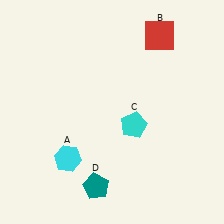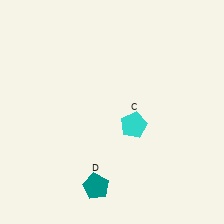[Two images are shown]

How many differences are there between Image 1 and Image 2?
There are 2 differences between the two images.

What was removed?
The cyan hexagon (A), the red square (B) were removed in Image 2.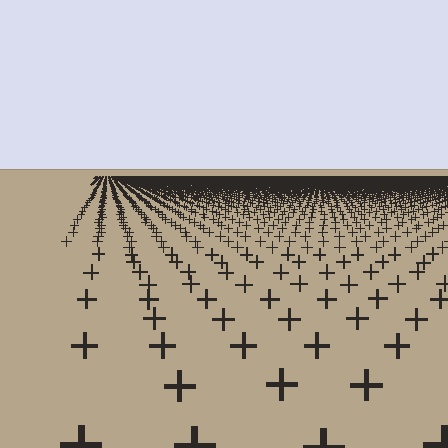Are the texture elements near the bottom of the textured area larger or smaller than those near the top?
Larger. Near the bottom, elements are closer to the viewer and appear at a bigger on-screen size.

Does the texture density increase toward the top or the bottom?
Density increases toward the top.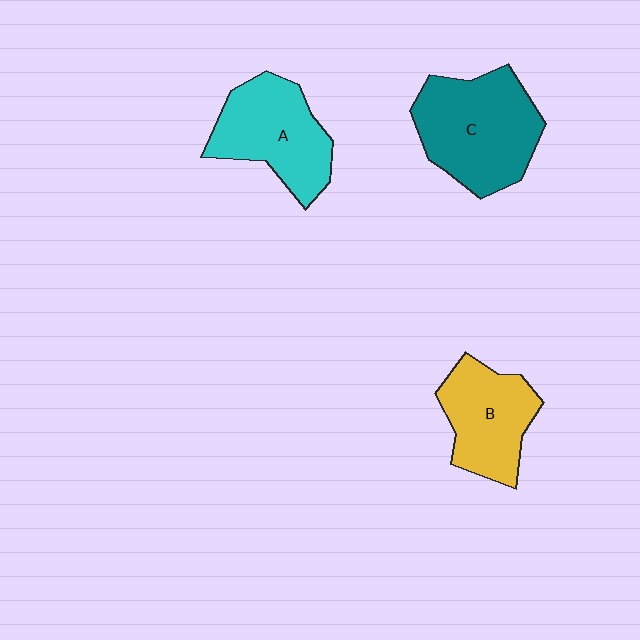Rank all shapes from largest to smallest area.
From largest to smallest: C (teal), A (cyan), B (yellow).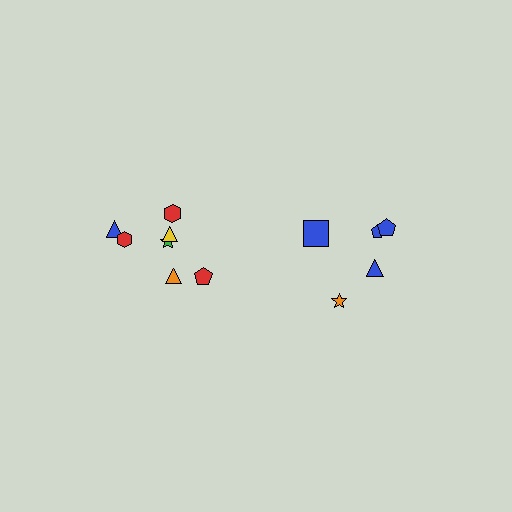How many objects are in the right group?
There are 5 objects.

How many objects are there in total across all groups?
There are 12 objects.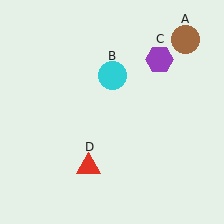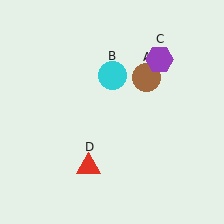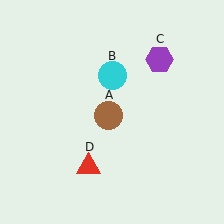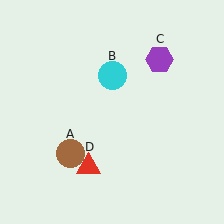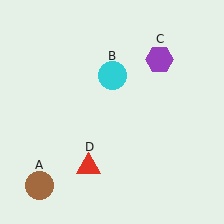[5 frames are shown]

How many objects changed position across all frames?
1 object changed position: brown circle (object A).